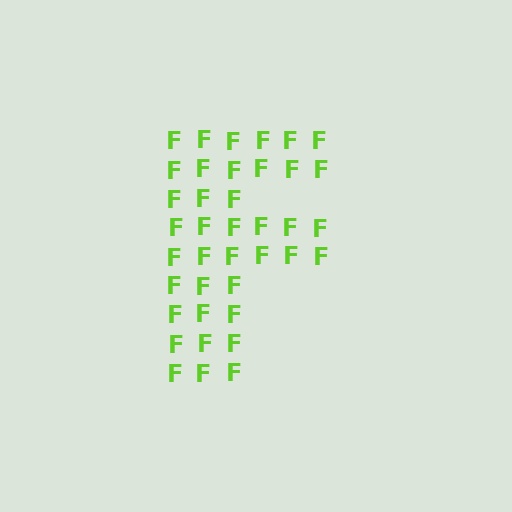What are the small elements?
The small elements are letter F's.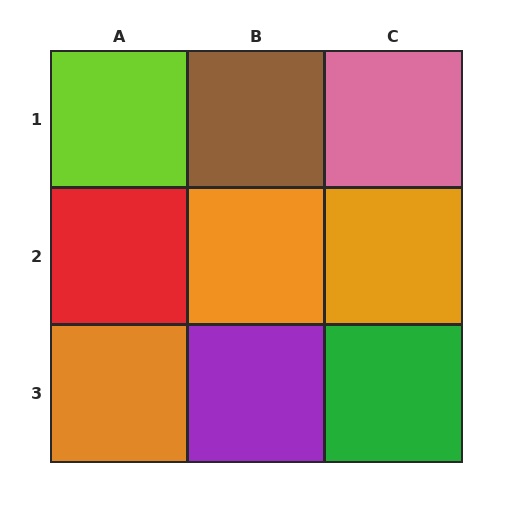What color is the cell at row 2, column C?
Orange.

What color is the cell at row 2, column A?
Red.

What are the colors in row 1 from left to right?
Lime, brown, pink.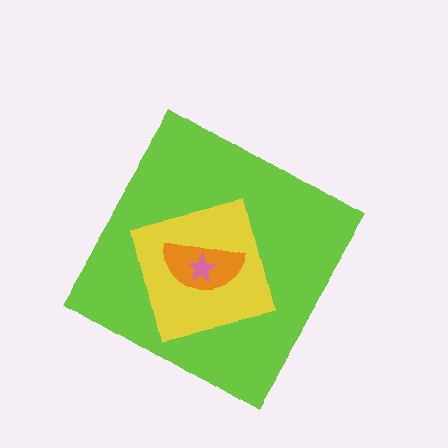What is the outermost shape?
The lime diamond.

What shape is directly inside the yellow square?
The orange semicircle.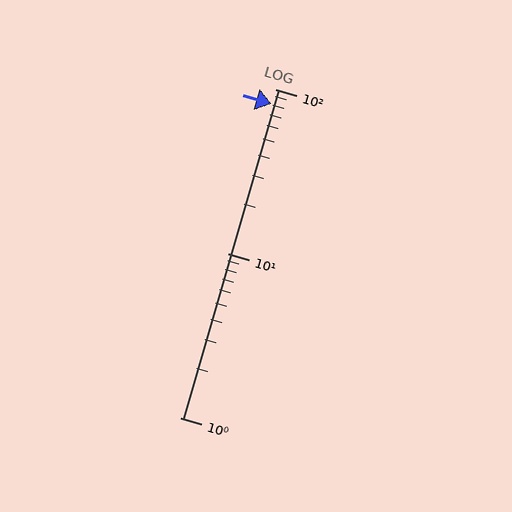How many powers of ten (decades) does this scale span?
The scale spans 2 decades, from 1 to 100.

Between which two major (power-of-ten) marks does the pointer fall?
The pointer is between 10 and 100.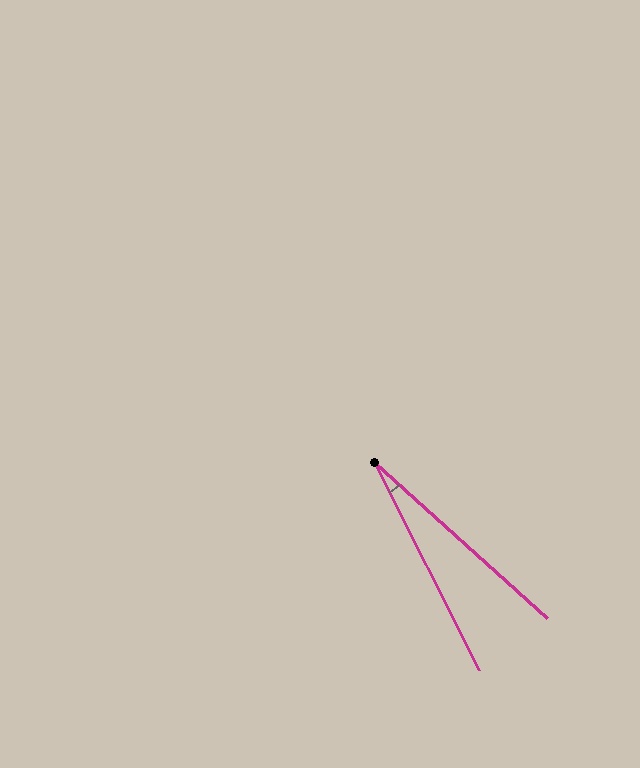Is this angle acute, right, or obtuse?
It is acute.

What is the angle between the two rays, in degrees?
Approximately 21 degrees.